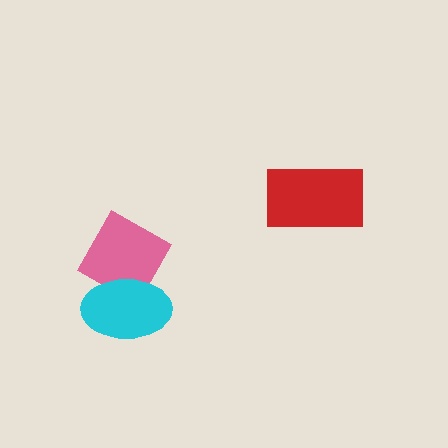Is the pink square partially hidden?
Yes, it is partially covered by another shape.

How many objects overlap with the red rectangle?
0 objects overlap with the red rectangle.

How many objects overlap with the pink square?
1 object overlaps with the pink square.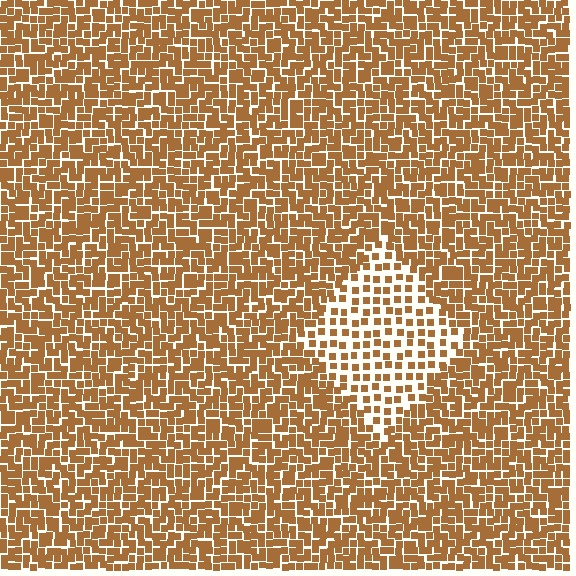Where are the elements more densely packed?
The elements are more densely packed outside the diamond boundary.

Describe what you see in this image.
The image contains small brown elements arranged at two different densities. A diamond-shaped region is visible where the elements are less densely packed than the surrounding area.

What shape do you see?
I see a diamond.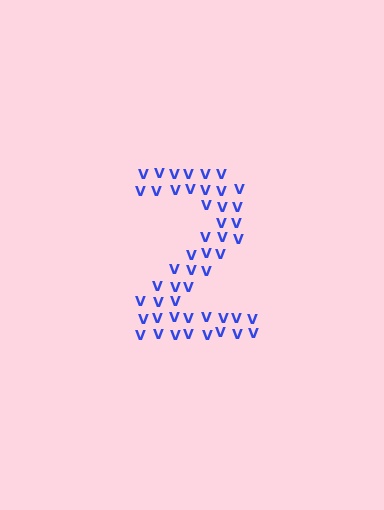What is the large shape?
The large shape is the digit 2.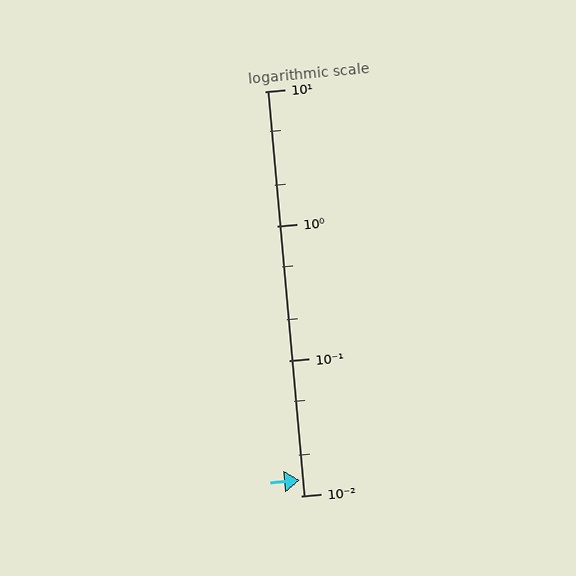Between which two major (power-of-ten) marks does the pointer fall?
The pointer is between 0.01 and 0.1.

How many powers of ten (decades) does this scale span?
The scale spans 3 decades, from 0.01 to 10.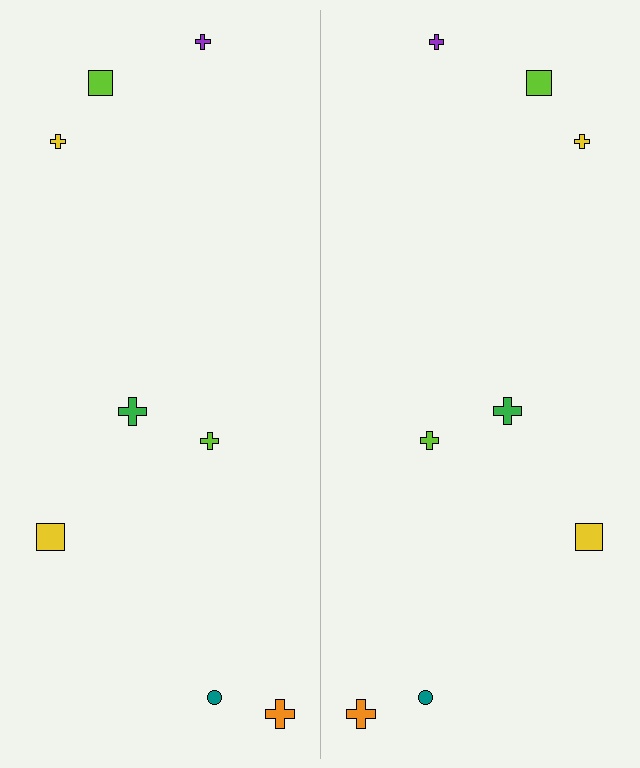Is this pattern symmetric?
Yes, this pattern has bilateral (reflection) symmetry.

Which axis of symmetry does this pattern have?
The pattern has a vertical axis of symmetry running through the center of the image.